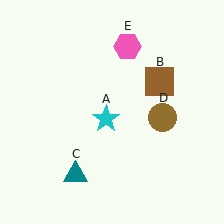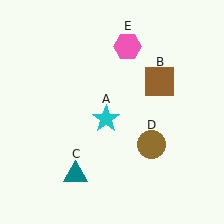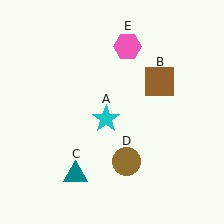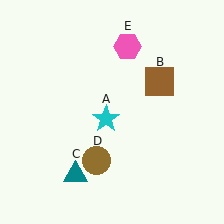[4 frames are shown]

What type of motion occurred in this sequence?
The brown circle (object D) rotated clockwise around the center of the scene.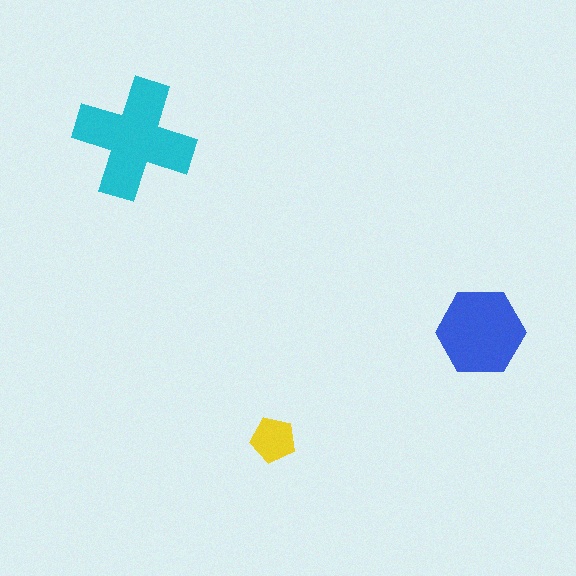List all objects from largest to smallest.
The cyan cross, the blue hexagon, the yellow pentagon.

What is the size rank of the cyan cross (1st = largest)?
1st.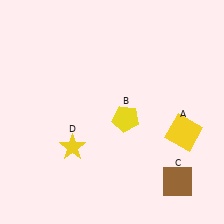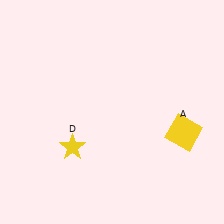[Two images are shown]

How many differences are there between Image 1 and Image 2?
There are 2 differences between the two images.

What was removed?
The brown square (C), the yellow pentagon (B) were removed in Image 2.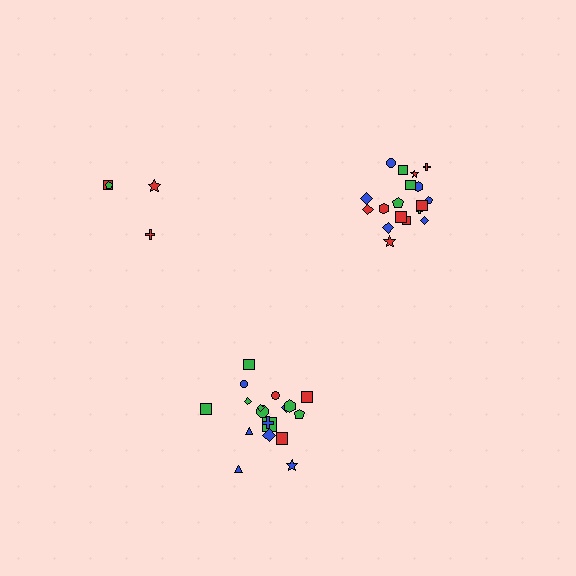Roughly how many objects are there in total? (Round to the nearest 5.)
Roughly 40 objects in total.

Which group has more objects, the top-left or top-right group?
The top-right group.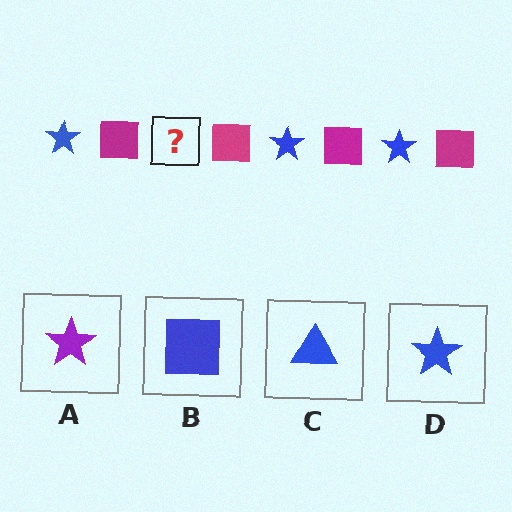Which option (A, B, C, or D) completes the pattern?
D.